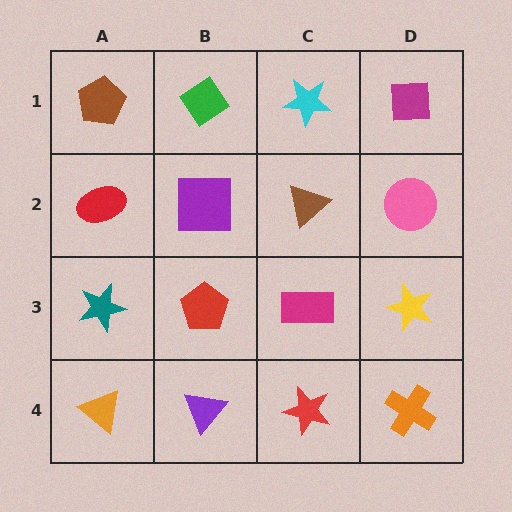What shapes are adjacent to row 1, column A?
A red ellipse (row 2, column A), a green diamond (row 1, column B).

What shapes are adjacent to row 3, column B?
A purple square (row 2, column B), a purple triangle (row 4, column B), a teal star (row 3, column A), a magenta rectangle (row 3, column C).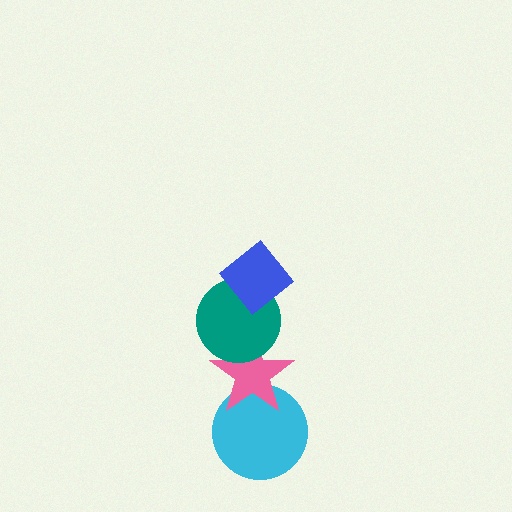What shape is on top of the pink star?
The teal circle is on top of the pink star.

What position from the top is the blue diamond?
The blue diamond is 1st from the top.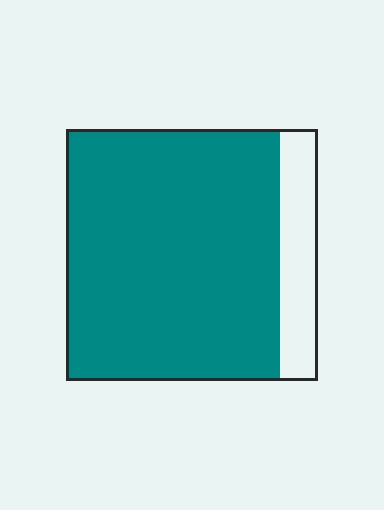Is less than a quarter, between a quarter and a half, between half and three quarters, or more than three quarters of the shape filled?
More than three quarters.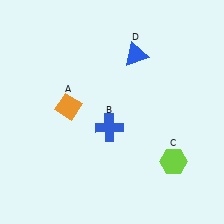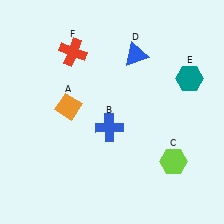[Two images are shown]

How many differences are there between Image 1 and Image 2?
There are 2 differences between the two images.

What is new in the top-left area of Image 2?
A red cross (F) was added in the top-left area of Image 2.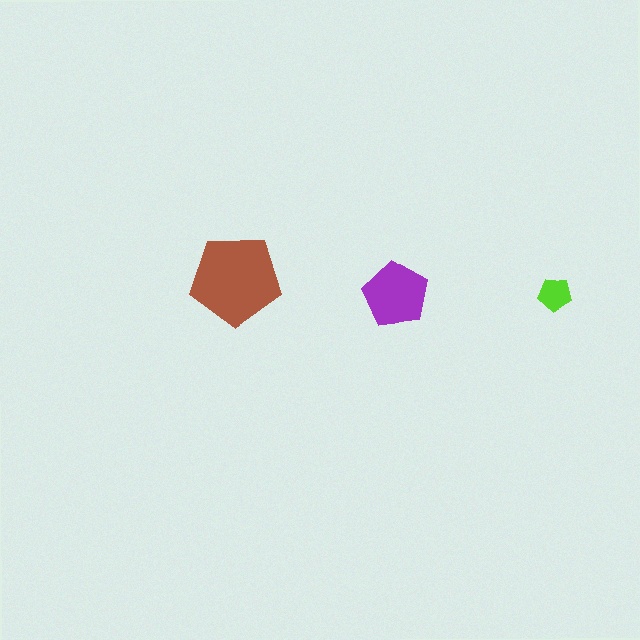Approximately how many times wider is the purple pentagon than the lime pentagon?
About 2 times wider.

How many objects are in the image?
There are 3 objects in the image.